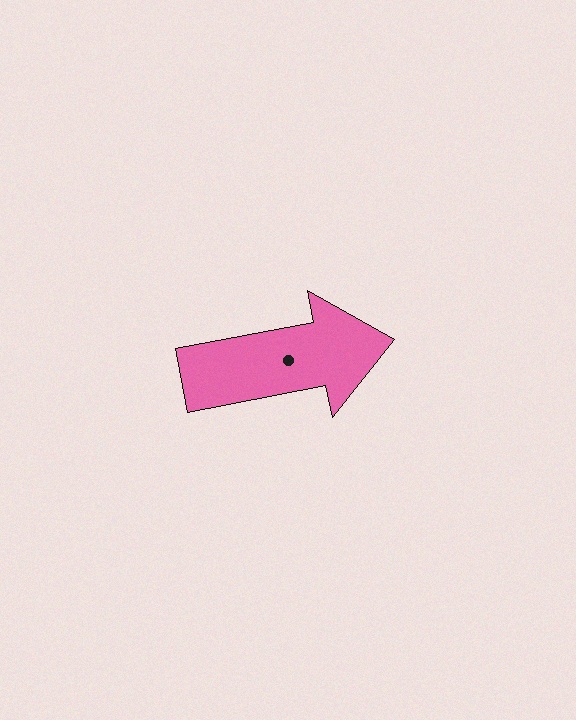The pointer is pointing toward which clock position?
Roughly 3 o'clock.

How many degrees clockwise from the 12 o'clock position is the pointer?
Approximately 79 degrees.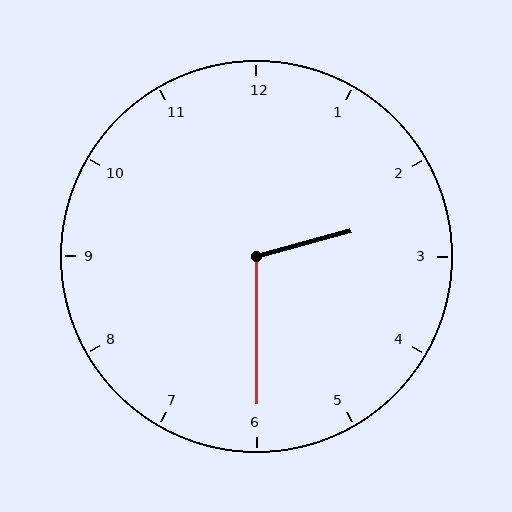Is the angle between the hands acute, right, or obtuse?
It is obtuse.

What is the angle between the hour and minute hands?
Approximately 105 degrees.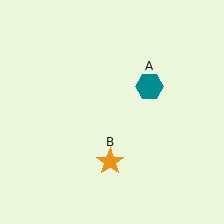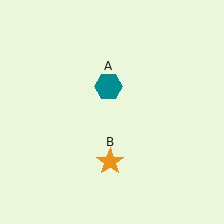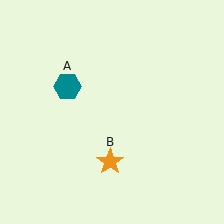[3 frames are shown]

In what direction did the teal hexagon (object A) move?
The teal hexagon (object A) moved left.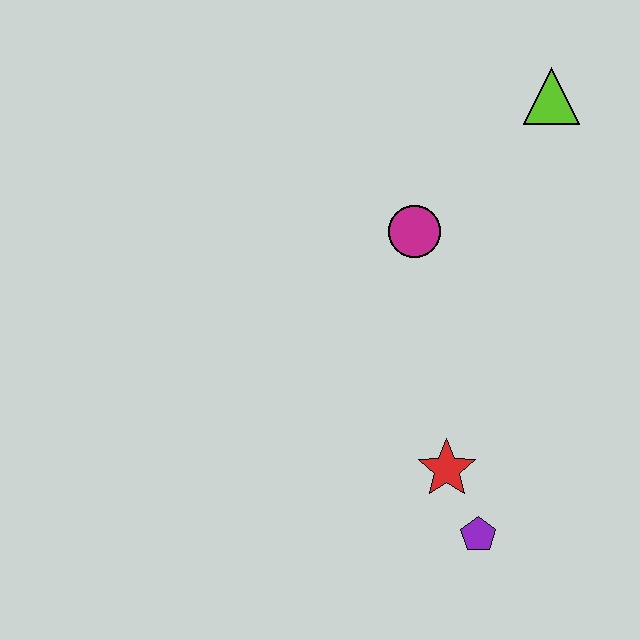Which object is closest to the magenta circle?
The lime triangle is closest to the magenta circle.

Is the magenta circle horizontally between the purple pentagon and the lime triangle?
No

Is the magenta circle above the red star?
Yes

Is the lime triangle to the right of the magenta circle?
Yes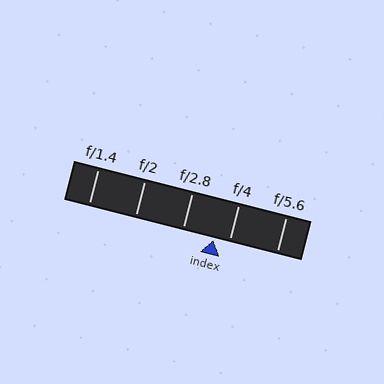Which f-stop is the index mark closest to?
The index mark is closest to f/4.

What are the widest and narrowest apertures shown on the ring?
The widest aperture shown is f/1.4 and the narrowest is f/5.6.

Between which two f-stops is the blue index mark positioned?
The index mark is between f/2.8 and f/4.